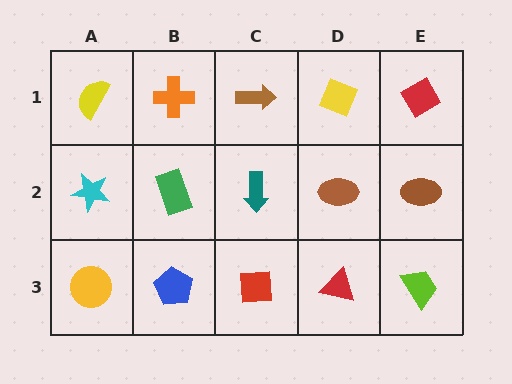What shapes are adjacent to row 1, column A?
A cyan star (row 2, column A), an orange cross (row 1, column B).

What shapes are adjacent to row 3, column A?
A cyan star (row 2, column A), a blue pentagon (row 3, column B).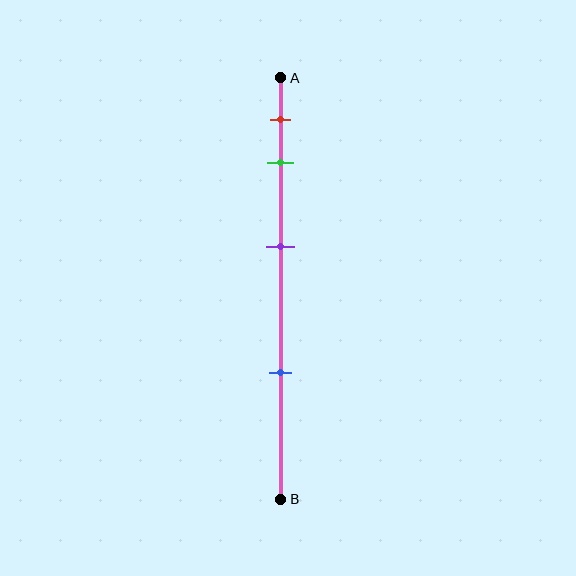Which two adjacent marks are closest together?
The red and green marks are the closest adjacent pair.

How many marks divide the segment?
There are 4 marks dividing the segment.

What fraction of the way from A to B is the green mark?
The green mark is approximately 20% (0.2) of the way from A to B.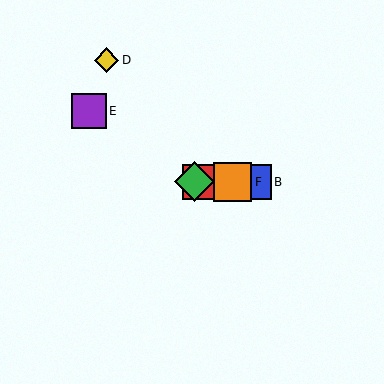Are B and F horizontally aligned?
Yes, both are at y≈182.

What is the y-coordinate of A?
Object A is at y≈182.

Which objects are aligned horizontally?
Objects A, B, C, F are aligned horizontally.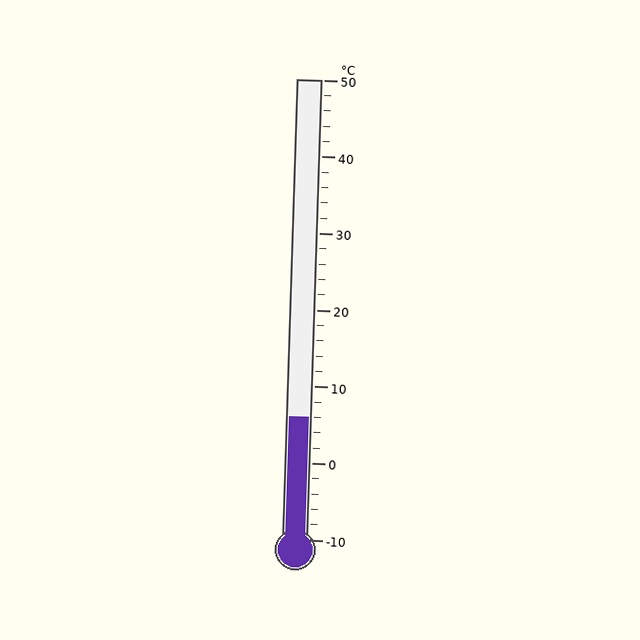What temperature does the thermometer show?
The thermometer shows approximately 6°C.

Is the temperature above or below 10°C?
The temperature is below 10°C.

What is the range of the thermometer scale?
The thermometer scale ranges from -10°C to 50°C.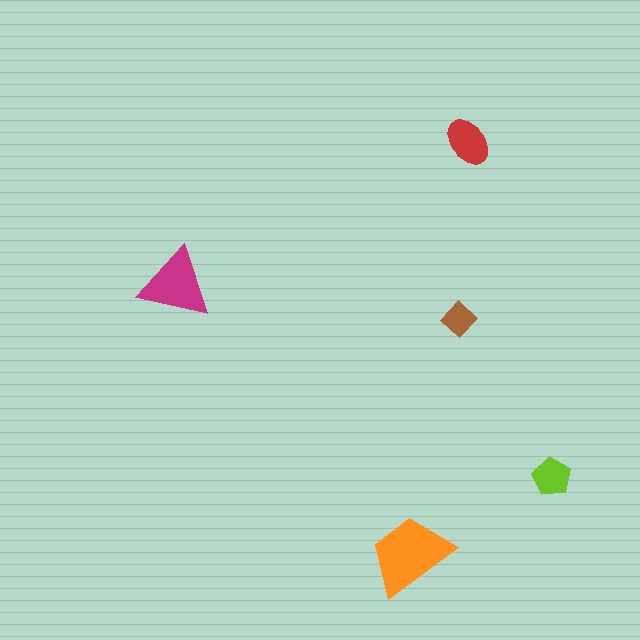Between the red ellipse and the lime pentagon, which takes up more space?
The red ellipse.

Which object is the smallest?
The brown diamond.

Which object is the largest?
The orange trapezoid.